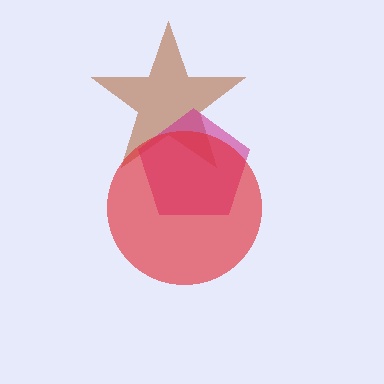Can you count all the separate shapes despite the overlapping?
Yes, there are 3 separate shapes.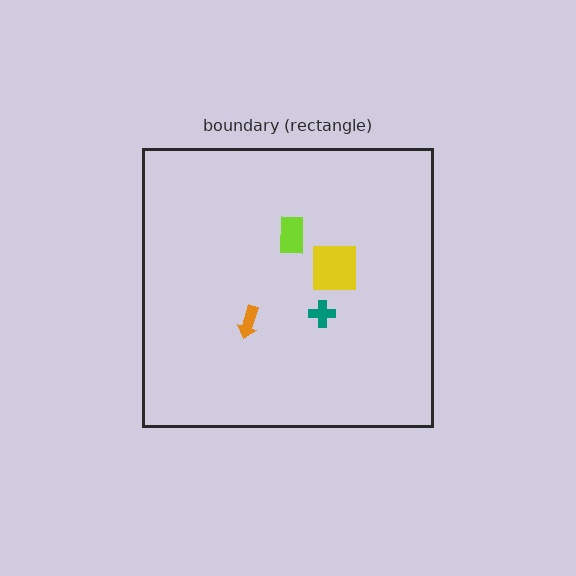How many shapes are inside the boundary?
4 inside, 0 outside.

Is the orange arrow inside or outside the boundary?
Inside.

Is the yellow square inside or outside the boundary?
Inside.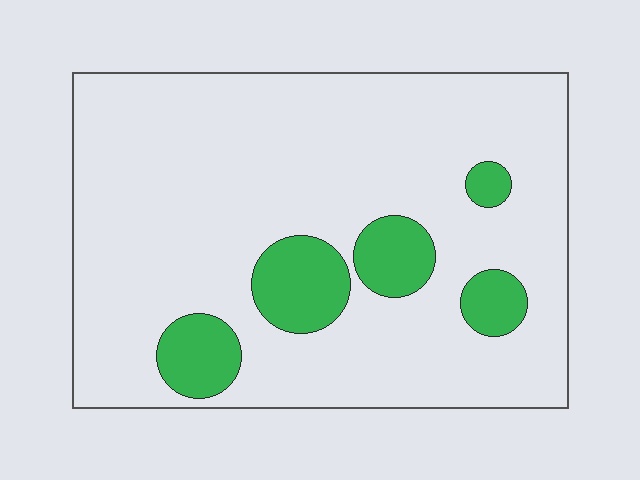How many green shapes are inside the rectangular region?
5.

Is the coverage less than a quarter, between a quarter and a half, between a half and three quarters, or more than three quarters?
Less than a quarter.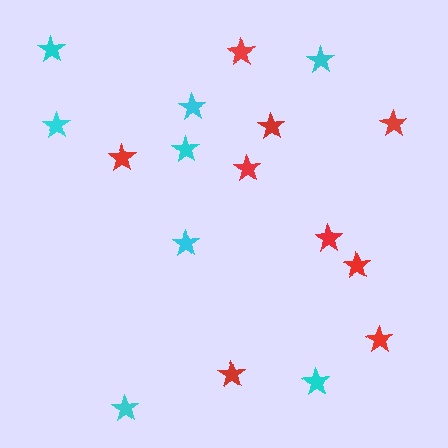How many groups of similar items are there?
There are 2 groups: one group of red stars (9) and one group of cyan stars (8).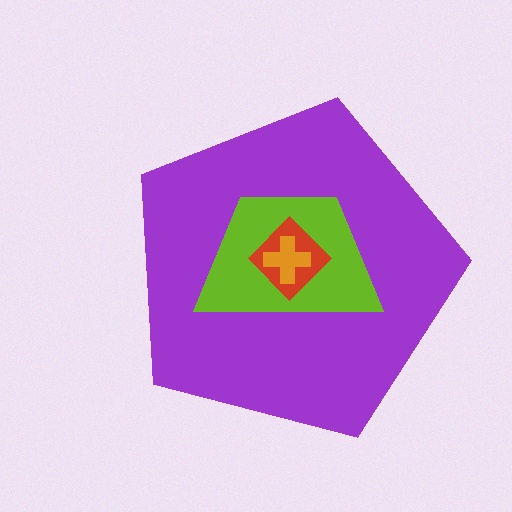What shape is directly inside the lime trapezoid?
The red diamond.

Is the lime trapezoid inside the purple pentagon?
Yes.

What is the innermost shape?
The orange cross.